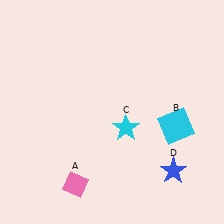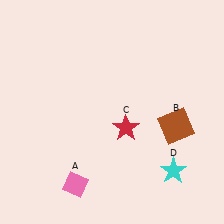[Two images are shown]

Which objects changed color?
B changed from cyan to brown. C changed from cyan to red. D changed from blue to cyan.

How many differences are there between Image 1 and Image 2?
There are 3 differences between the two images.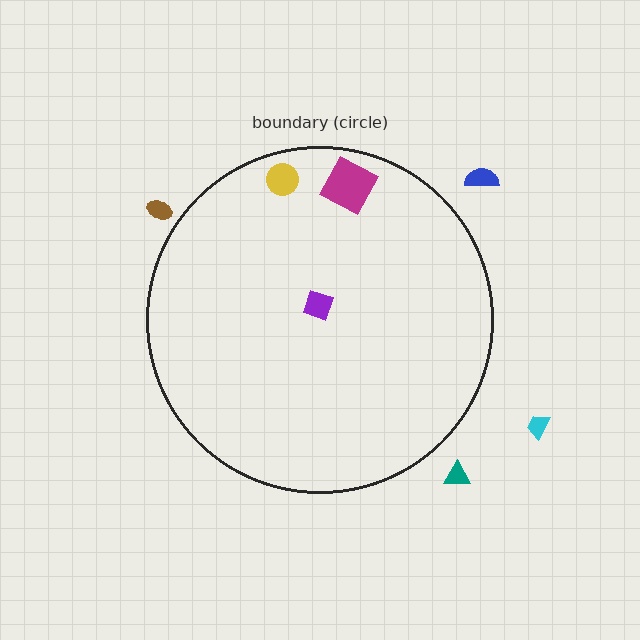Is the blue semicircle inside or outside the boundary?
Outside.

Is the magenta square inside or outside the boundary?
Inside.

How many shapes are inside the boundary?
3 inside, 4 outside.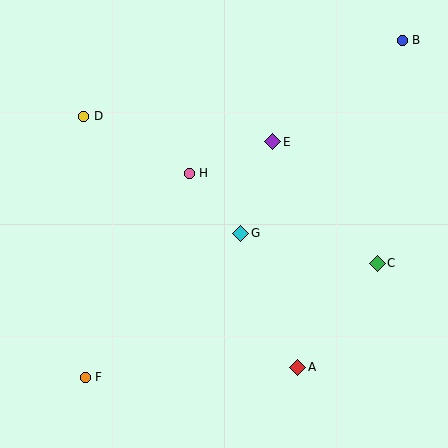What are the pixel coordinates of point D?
Point D is at (84, 116).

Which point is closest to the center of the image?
Point G at (241, 233) is closest to the center.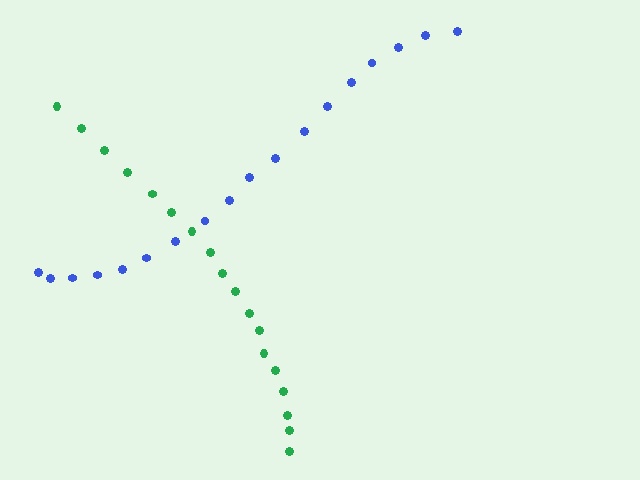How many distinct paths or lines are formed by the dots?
There are 2 distinct paths.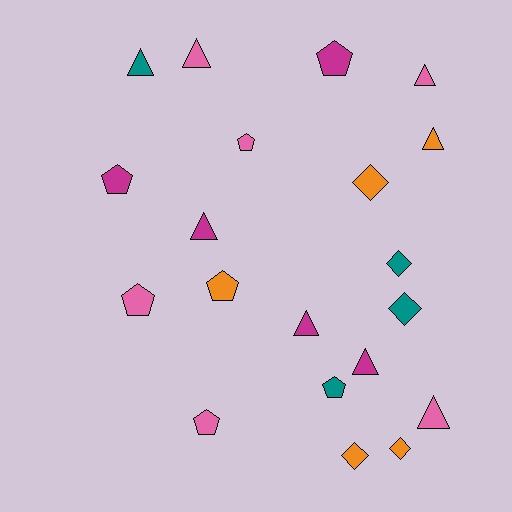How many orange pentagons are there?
There is 1 orange pentagon.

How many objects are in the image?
There are 20 objects.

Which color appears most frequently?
Pink, with 6 objects.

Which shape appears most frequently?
Triangle, with 8 objects.